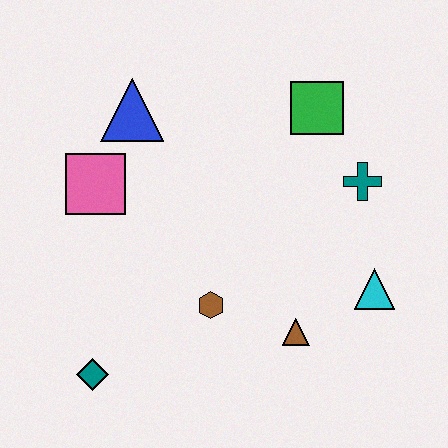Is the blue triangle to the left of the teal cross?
Yes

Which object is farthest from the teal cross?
The teal diamond is farthest from the teal cross.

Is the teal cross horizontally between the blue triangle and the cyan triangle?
Yes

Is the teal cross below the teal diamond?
No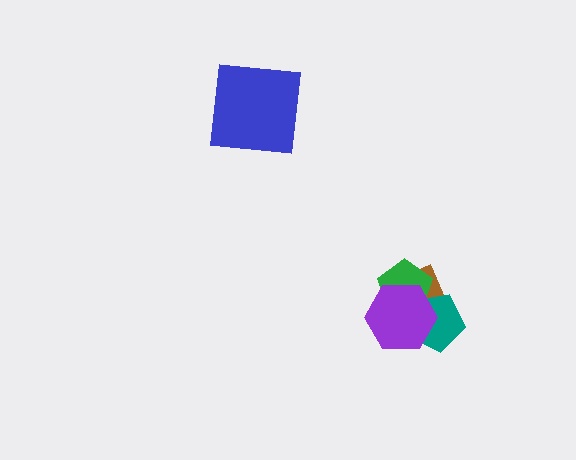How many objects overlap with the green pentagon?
3 objects overlap with the green pentagon.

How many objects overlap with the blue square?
0 objects overlap with the blue square.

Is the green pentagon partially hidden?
Yes, it is partially covered by another shape.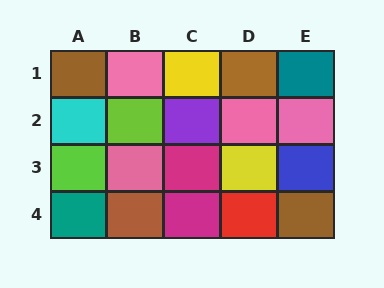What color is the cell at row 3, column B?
Pink.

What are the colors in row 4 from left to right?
Teal, brown, magenta, red, brown.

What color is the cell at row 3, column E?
Blue.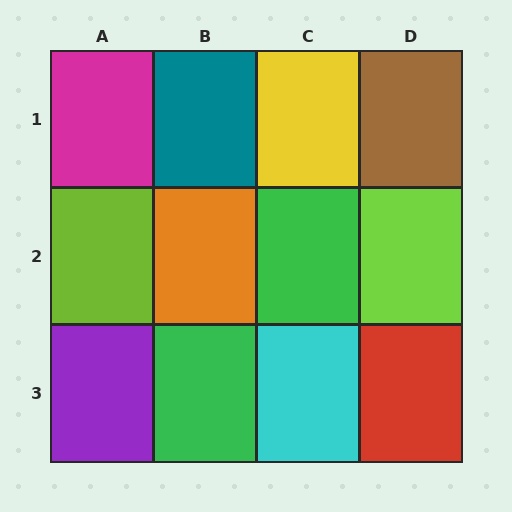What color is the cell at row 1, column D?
Brown.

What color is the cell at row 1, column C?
Yellow.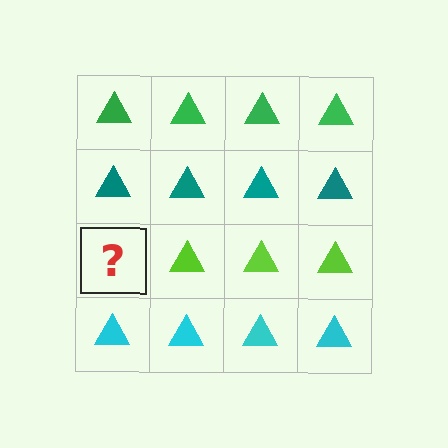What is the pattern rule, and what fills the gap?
The rule is that each row has a consistent color. The gap should be filled with a lime triangle.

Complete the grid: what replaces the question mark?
The question mark should be replaced with a lime triangle.